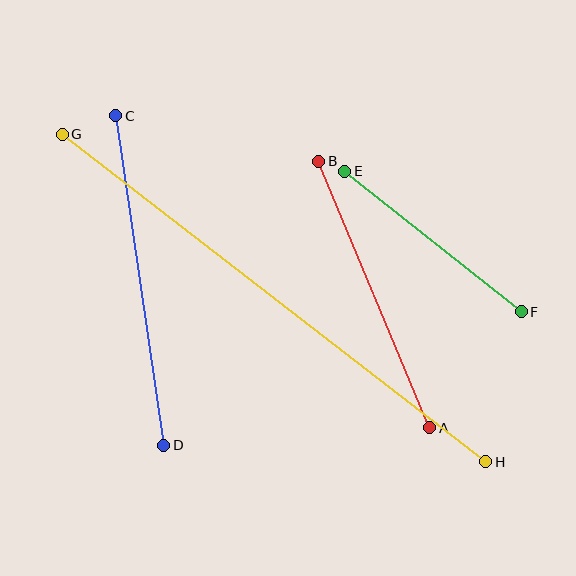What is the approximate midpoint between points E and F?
The midpoint is at approximately (433, 241) pixels.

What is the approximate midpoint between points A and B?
The midpoint is at approximately (374, 295) pixels.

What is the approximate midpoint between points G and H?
The midpoint is at approximately (274, 298) pixels.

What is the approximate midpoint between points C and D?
The midpoint is at approximately (140, 280) pixels.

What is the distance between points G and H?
The distance is approximately 536 pixels.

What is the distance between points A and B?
The distance is approximately 289 pixels.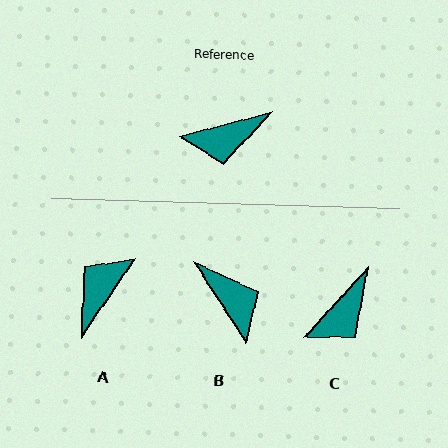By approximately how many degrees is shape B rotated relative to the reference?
Approximately 109 degrees counter-clockwise.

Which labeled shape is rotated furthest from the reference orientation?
A, about 139 degrees away.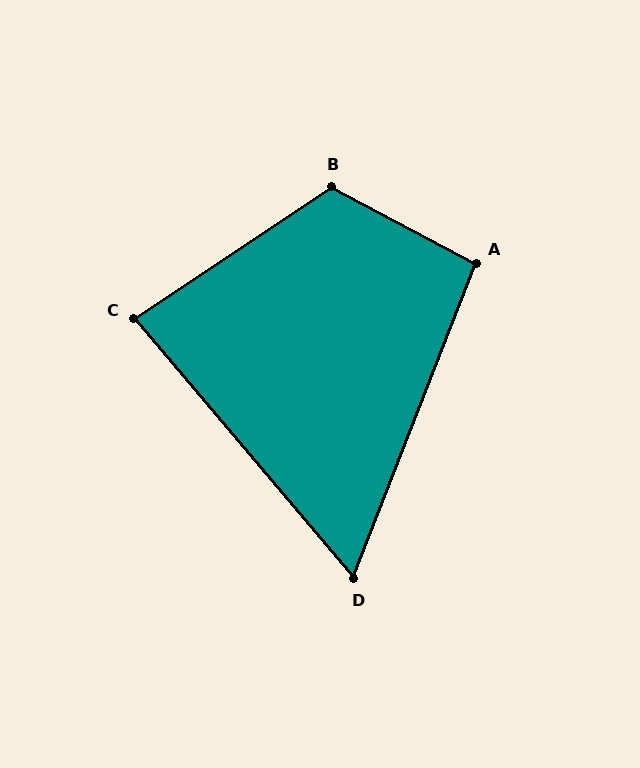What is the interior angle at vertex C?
Approximately 83 degrees (acute).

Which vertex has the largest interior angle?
B, at approximately 119 degrees.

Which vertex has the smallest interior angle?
D, at approximately 61 degrees.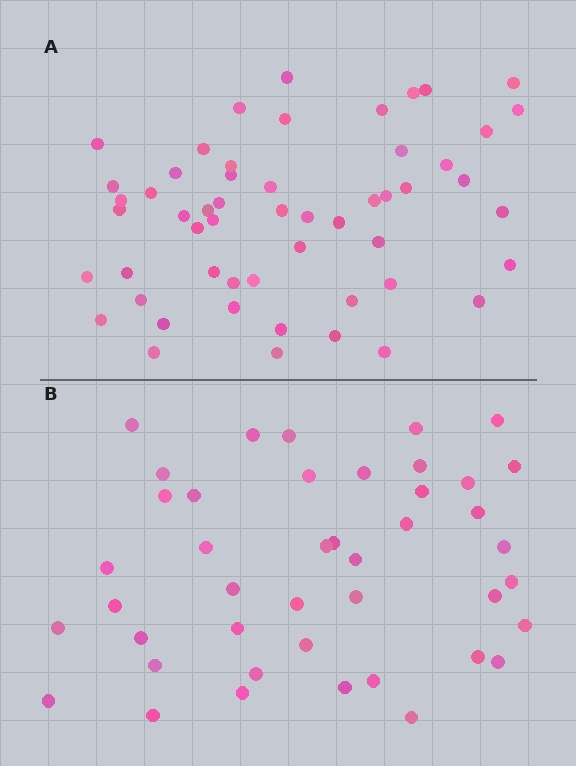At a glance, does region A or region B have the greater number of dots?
Region A (the top region) has more dots.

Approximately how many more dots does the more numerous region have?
Region A has roughly 12 or so more dots than region B.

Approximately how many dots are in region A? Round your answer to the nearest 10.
About 50 dots. (The exact count is 54, which rounds to 50.)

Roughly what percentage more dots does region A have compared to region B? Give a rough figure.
About 25% more.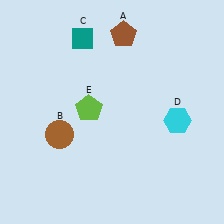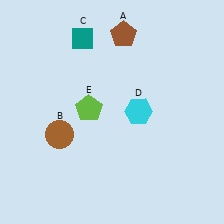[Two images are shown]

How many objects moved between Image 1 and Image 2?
1 object moved between the two images.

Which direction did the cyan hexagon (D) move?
The cyan hexagon (D) moved left.